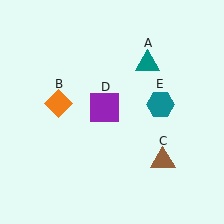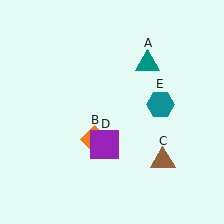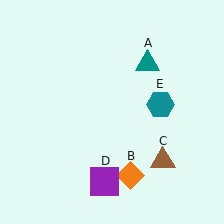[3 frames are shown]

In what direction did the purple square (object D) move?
The purple square (object D) moved down.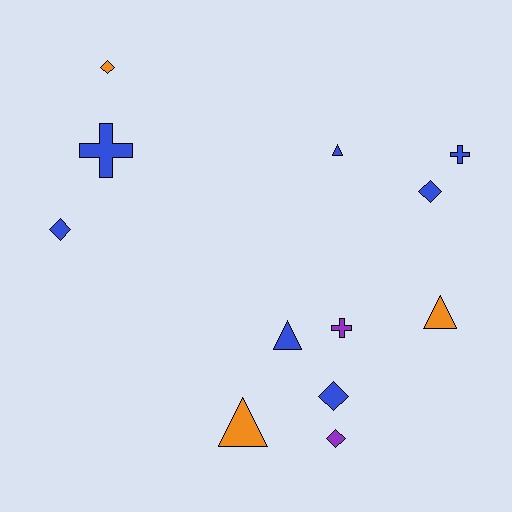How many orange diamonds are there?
There is 1 orange diamond.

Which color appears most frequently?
Blue, with 7 objects.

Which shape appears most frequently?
Diamond, with 5 objects.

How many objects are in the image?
There are 12 objects.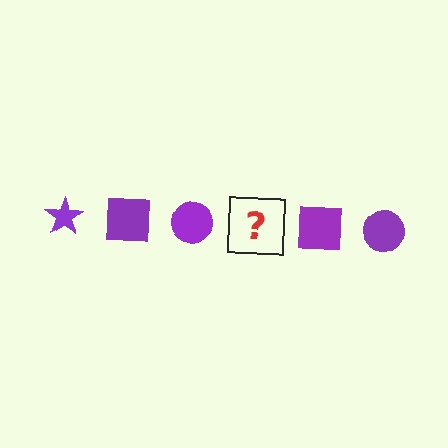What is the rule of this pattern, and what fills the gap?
The rule is that the pattern cycles through star, square, circle shapes in purple. The gap should be filled with a purple star.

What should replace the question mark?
The question mark should be replaced with a purple star.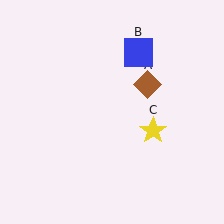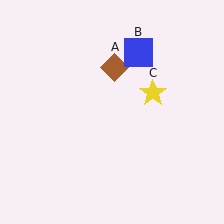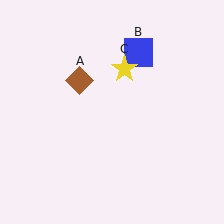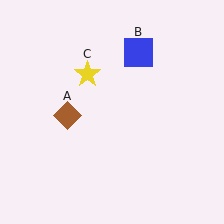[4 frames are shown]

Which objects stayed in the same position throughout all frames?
Blue square (object B) remained stationary.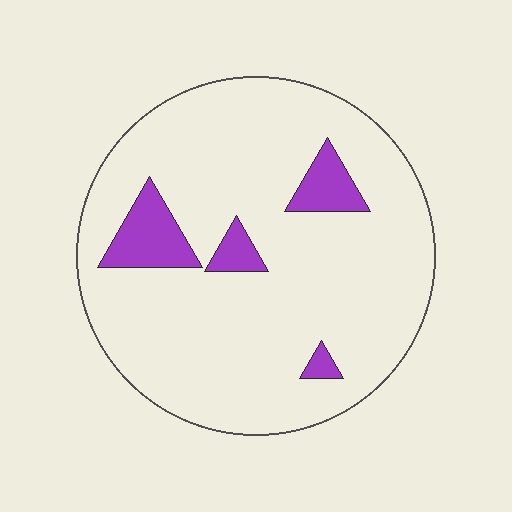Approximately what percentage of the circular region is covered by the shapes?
Approximately 10%.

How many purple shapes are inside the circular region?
4.